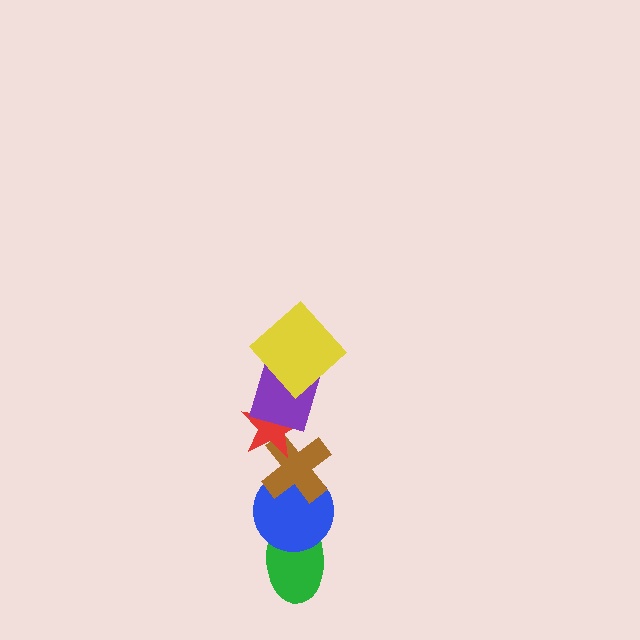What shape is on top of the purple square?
The yellow diamond is on top of the purple square.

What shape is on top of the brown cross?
The red star is on top of the brown cross.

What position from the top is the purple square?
The purple square is 2nd from the top.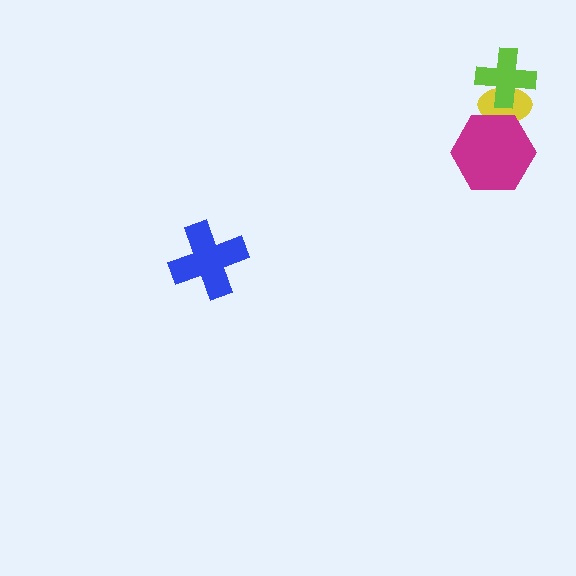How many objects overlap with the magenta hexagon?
1 object overlaps with the magenta hexagon.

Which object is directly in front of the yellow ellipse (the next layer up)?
The magenta hexagon is directly in front of the yellow ellipse.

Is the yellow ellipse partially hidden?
Yes, it is partially covered by another shape.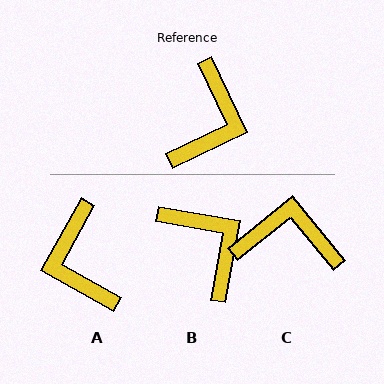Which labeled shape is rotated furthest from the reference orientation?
A, about 144 degrees away.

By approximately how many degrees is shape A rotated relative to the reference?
Approximately 144 degrees clockwise.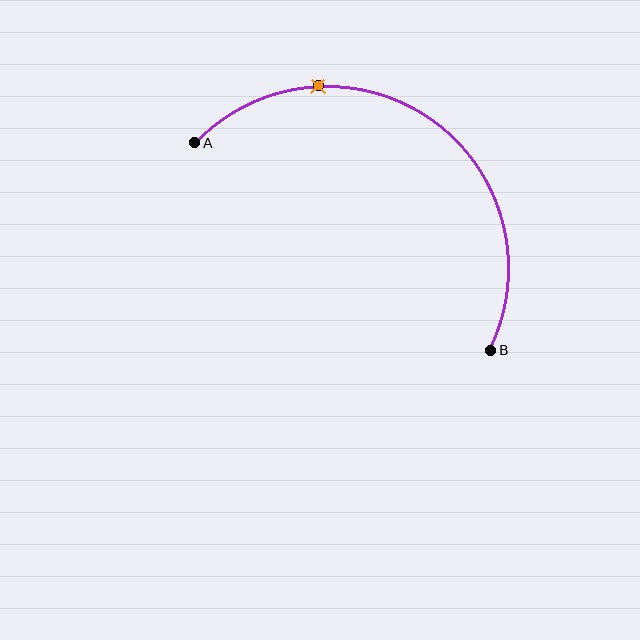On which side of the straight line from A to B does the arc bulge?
The arc bulges above and to the right of the straight line connecting A and B.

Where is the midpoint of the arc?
The arc midpoint is the point on the curve farthest from the straight line joining A and B. It sits above and to the right of that line.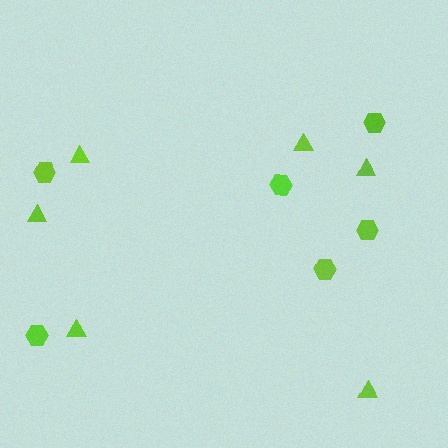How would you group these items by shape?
There are 2 groups: one group of hexagons (6) and one group of triangles (6).